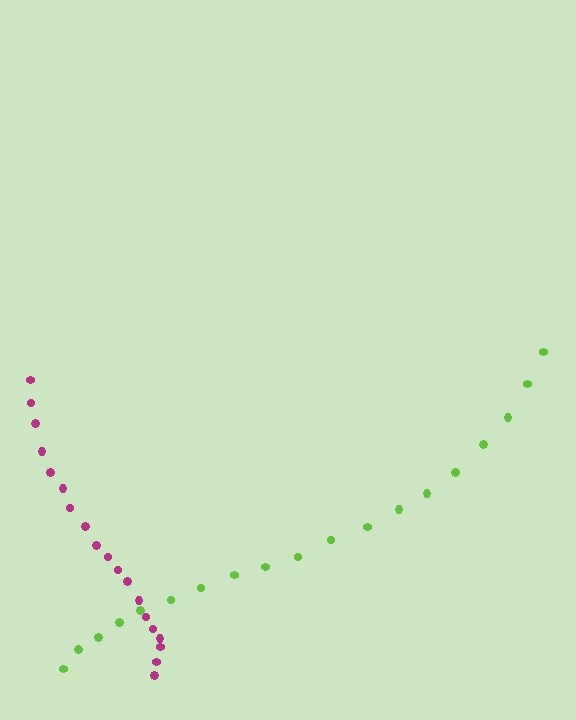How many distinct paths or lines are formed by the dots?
There are 2 distinct paths.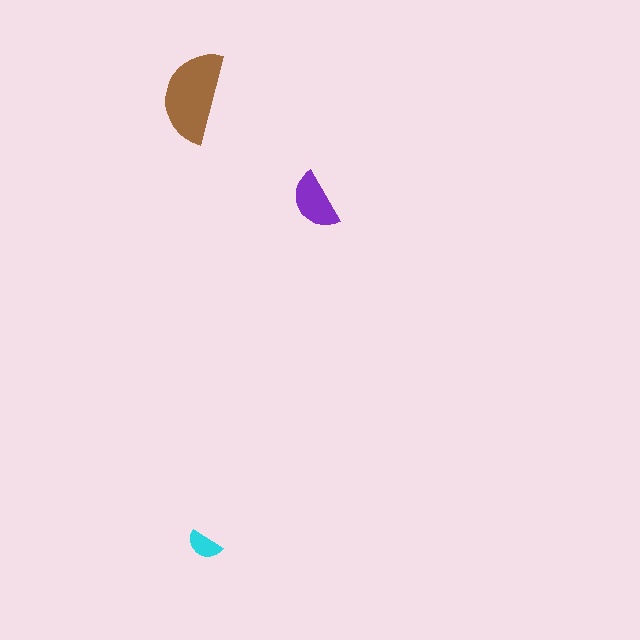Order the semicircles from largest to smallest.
the brown one, the purple one, the cyan one.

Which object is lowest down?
The cyan semicircle is bottommost.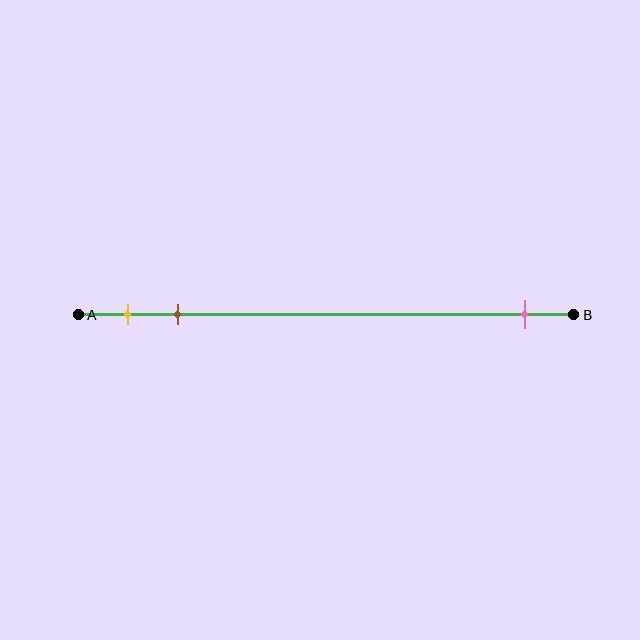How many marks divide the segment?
There are 3 marks dividing the segment.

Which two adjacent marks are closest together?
The yellow and brown marks are the closest adjacent pair.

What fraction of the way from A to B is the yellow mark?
The yellow mark is approximately 10% (0.1) of the way from A to B.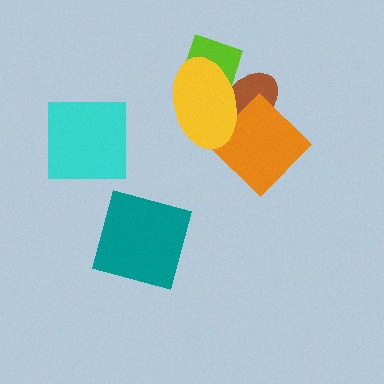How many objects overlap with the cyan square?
0 objects overlap with the cyan square.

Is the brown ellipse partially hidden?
Yes, it is partially covered by another shape.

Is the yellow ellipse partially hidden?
No, no other shape covers it.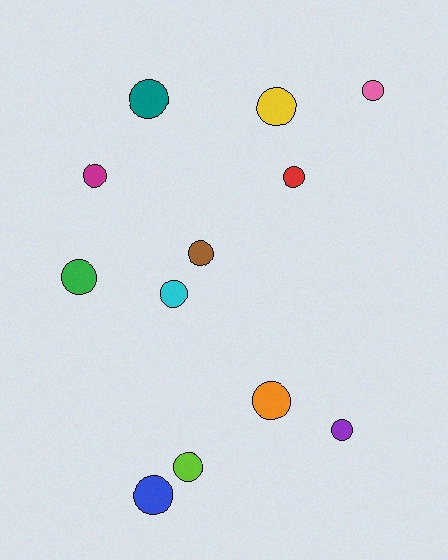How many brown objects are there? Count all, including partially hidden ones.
There is 1 brown object.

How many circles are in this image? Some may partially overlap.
There are 12 circles.